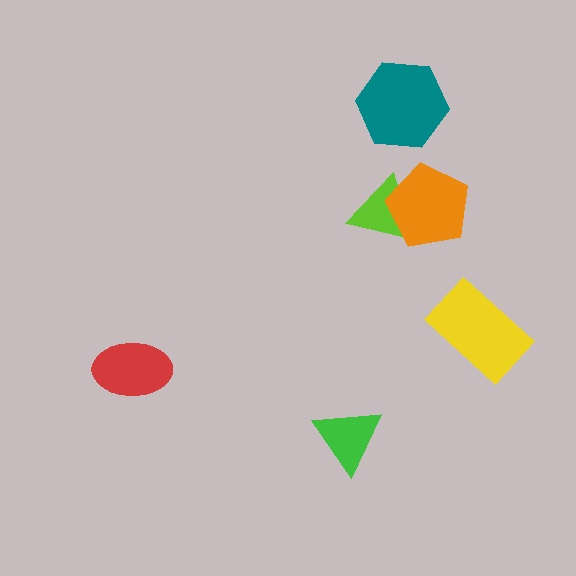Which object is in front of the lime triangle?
The orange pentagon is in front of the lime triangle.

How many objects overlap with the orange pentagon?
1 object overlaps with the orange pentagon.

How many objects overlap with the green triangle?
0 objects overlap with the green triangle.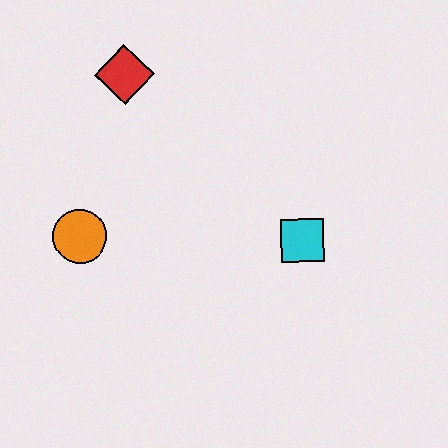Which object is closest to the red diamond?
The orange circle is closest to the red diamond.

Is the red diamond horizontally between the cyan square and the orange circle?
Yes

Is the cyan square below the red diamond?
Yes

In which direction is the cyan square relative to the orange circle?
The cyan square is to the right of the orange circle.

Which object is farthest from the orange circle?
The cyan square is farthest from the orange circle.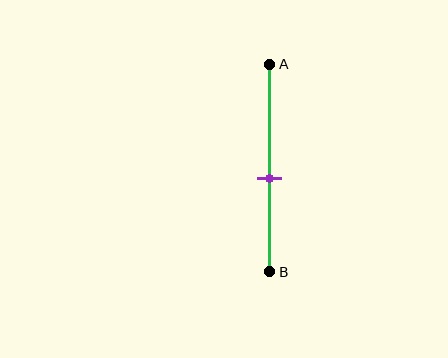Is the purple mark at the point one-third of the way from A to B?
No, the mark is at about 55% from A, not at the 33% one-third point.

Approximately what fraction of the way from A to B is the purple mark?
The purple mark is approximately 55% of the way from A to B.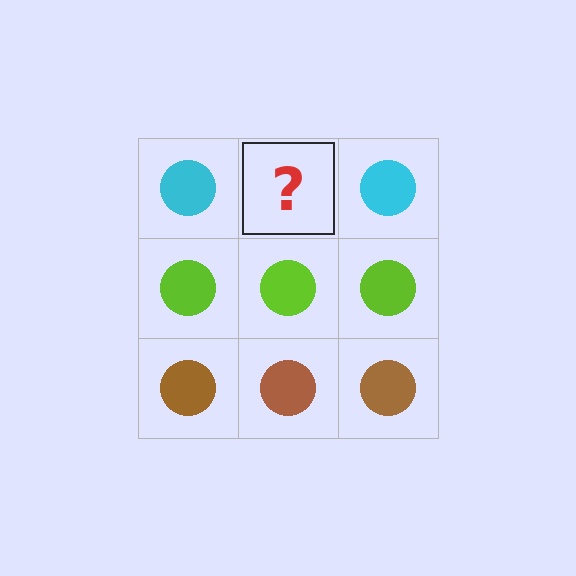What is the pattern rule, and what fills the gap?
The rule is that each row has a consistent color. The gap should be filled with a cyan circle.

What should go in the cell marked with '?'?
The missing cell should contain a cyan circle.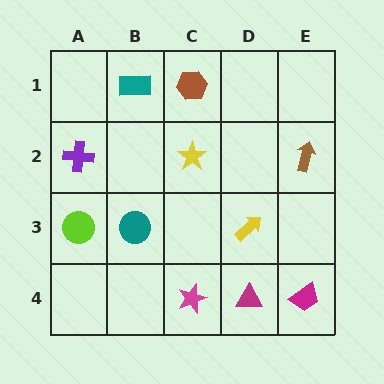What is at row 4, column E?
A magenta trapezoid.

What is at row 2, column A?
A purple cross.